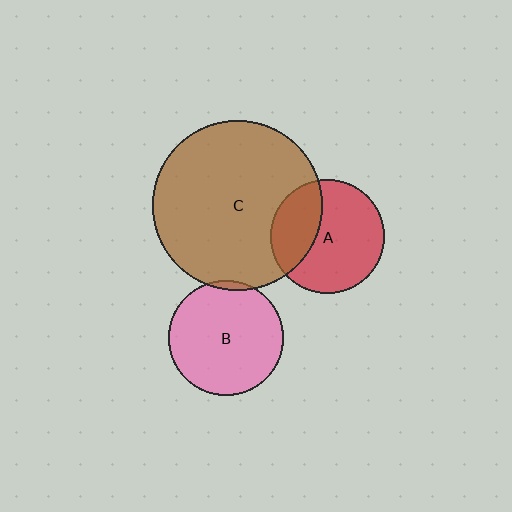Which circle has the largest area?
Circle C (brown).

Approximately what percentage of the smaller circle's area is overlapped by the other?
Approximately 5%.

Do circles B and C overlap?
Yes.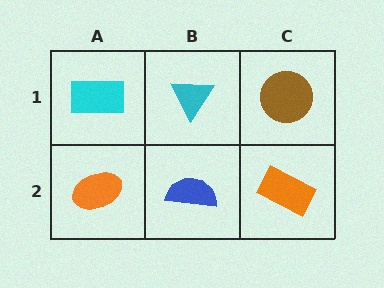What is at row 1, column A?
A cyan rectangle.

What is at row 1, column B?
A cyan triangle.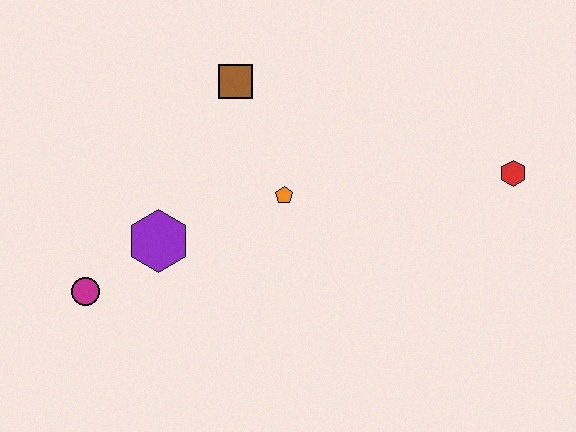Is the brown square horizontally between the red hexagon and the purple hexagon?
Yes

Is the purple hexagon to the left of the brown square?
Yes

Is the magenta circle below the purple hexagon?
Yes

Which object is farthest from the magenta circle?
The red hexagon is farthest from the magenta circle.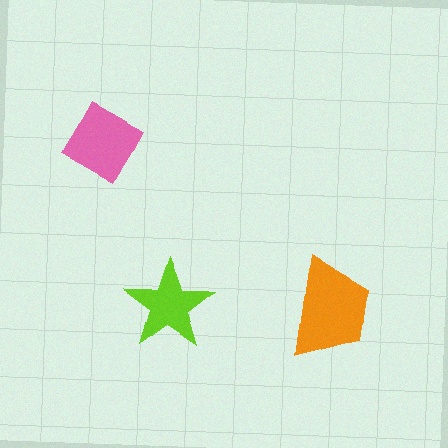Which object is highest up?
The pink diamond is topmost.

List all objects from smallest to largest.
The lime star, the pink diamond, the orange trapezoid.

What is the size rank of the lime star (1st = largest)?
3rd.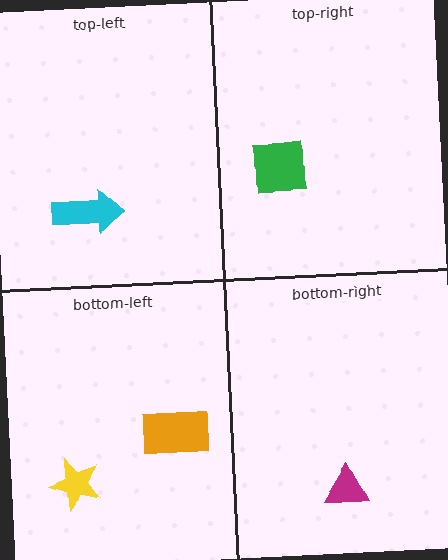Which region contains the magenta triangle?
The bottom-right region.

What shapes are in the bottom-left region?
The yellow star, the orange rectangle.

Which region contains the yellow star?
The bottom-left region.